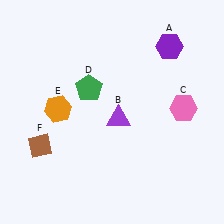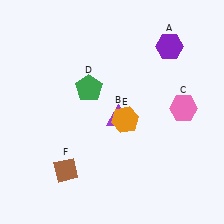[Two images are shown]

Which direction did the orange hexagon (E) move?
The orange hexagon (E) moved right.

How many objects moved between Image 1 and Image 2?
2 objects moved between the two images.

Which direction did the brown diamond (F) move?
The brown diamond (F) moved right.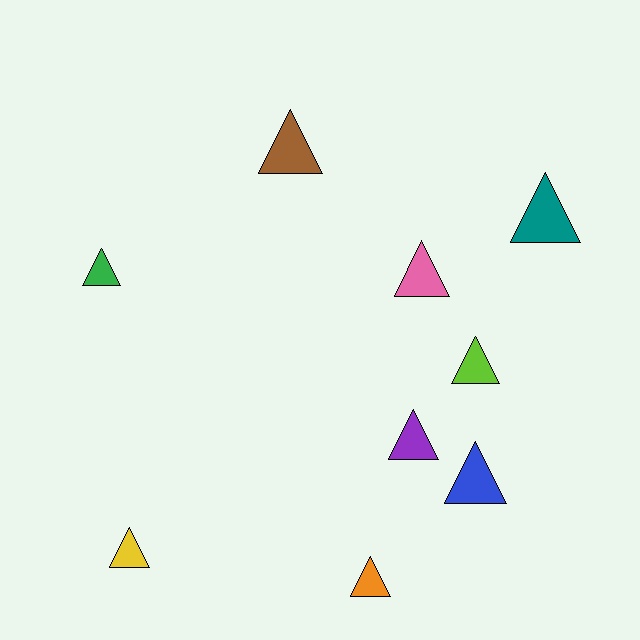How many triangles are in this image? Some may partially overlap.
There are 9 triangles.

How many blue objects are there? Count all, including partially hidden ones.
There is 1 blue object.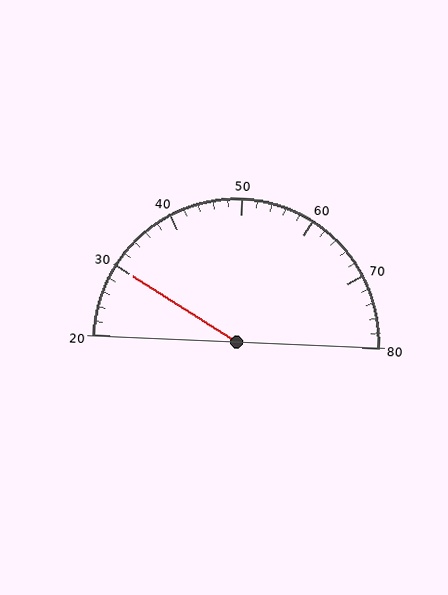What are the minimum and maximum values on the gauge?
The gauge ranges from 20 to 80.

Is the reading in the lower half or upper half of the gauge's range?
The reading is in the lower half of the range (20 to 80).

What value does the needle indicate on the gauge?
The needle indicates approximately 30.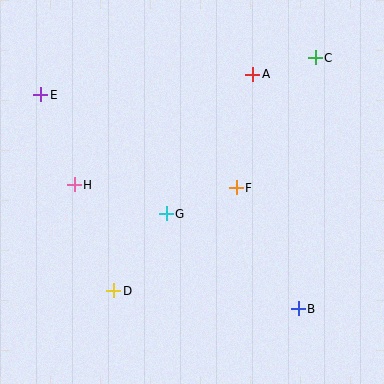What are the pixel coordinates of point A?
Point A is at (253, 74).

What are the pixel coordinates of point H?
Point H is at (74, 185).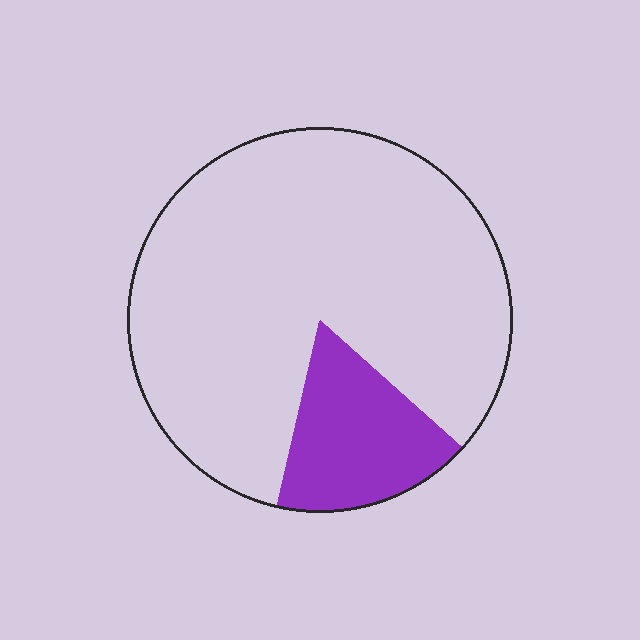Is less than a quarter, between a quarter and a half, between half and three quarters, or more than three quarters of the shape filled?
Less than a quarter.